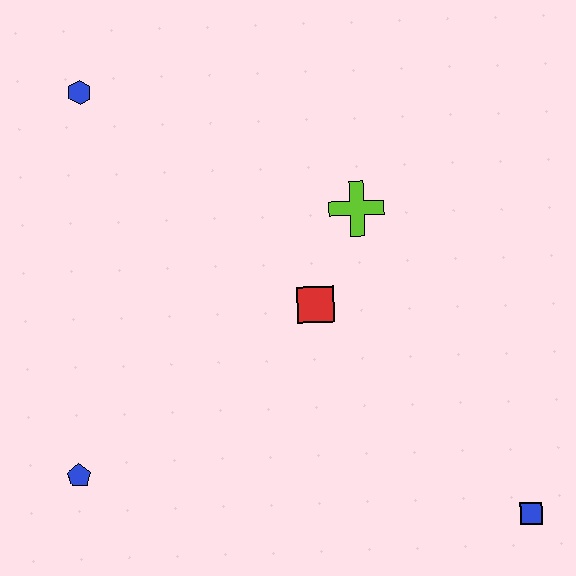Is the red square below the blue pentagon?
No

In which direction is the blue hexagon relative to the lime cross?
The blue hexagon is to the left of the lime cross.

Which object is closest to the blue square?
The red square is closest to the blue square.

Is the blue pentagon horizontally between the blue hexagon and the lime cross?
No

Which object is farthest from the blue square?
The blue hexagon is farthest from the blue square.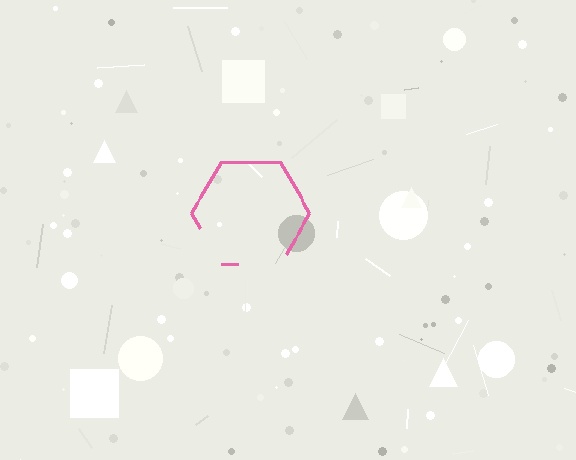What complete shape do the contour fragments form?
The contour fragments form a hexagon.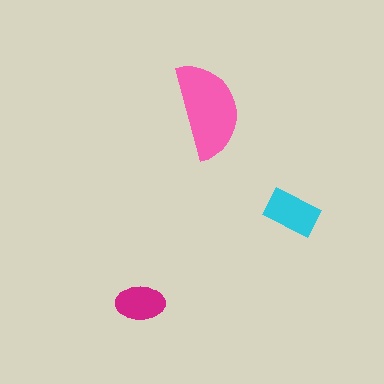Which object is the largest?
The pink semicircle.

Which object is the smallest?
The magenta ellipse.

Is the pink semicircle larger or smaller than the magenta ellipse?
Larger.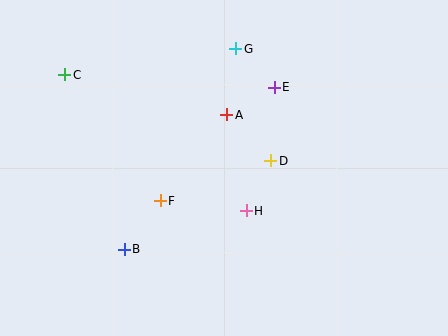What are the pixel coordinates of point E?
Point E is at (274, 87).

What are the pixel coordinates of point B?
Point B is at (124, 249).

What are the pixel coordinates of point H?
Point H is at (246, 211).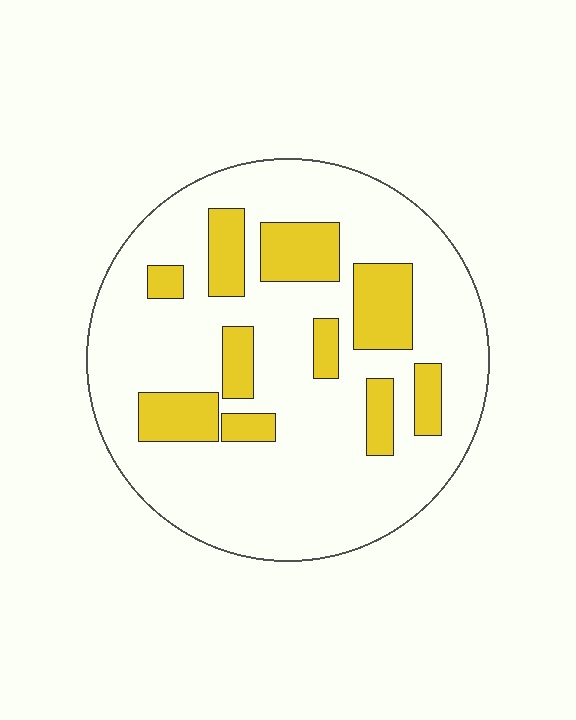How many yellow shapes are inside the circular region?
10.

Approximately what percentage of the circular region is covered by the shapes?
Approximately 20%.